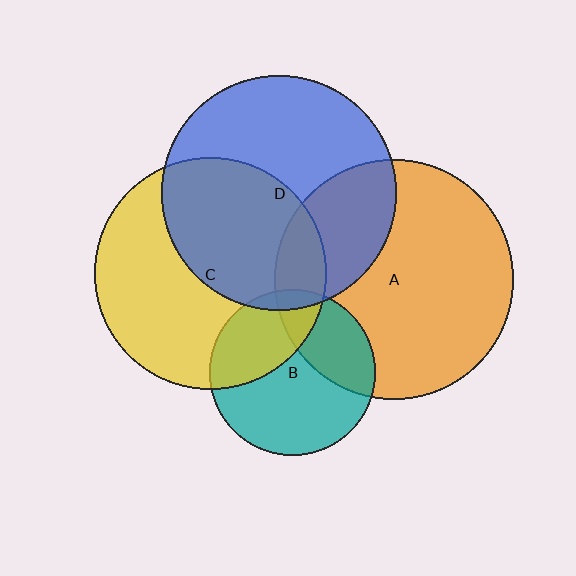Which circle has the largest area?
Circle A (orange).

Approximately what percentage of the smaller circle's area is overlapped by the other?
Approximately 5%.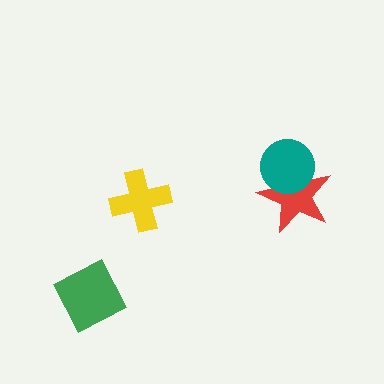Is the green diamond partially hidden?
No, no other shape covers it.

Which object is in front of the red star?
The teal circle is in front of the red star.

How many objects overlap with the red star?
1 object overlaps with the red star.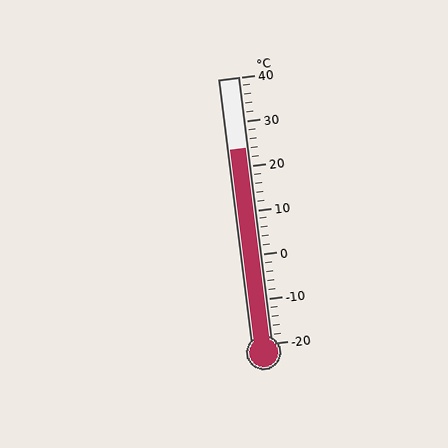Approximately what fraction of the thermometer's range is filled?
The thermometer is filled to approximately 75% of its range.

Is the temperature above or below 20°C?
The temperature is above 20°C.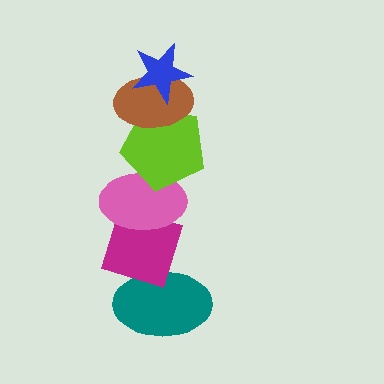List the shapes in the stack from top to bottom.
From top to bottom: the blue star, the brown ellipse, the lime pentagon, the pink ellipse, the magenta diamond, the teal ellipse.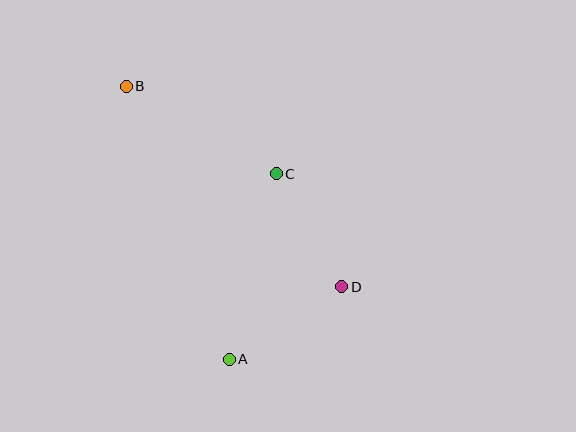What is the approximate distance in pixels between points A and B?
The distance between A and B is approximately 292 pixels.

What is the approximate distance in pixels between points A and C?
The distance between A and C is approximately 192 pixels.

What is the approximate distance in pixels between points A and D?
The distance between A and D is approximately 134 pixels.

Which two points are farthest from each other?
Points B and D are farthest from each other.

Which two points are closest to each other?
Points C and D are closest to each other.